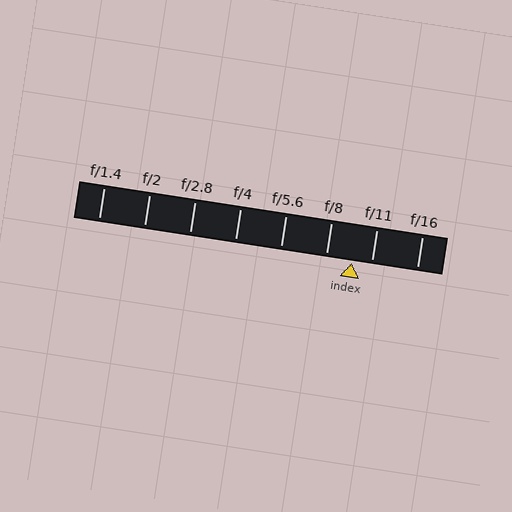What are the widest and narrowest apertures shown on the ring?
The widest aperture shown is f/1.4 and the narrowest is f/16.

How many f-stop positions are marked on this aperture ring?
There are 8 f-stop positions marked.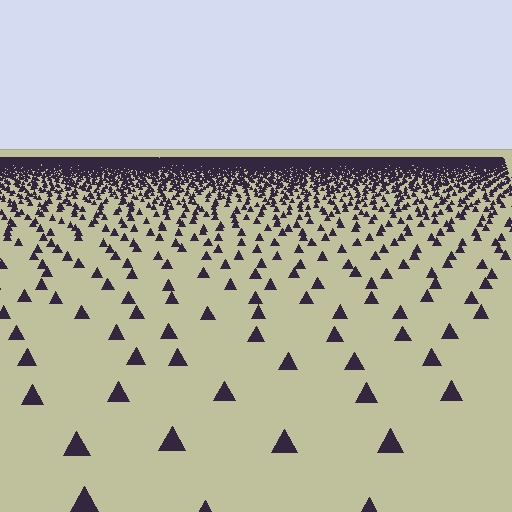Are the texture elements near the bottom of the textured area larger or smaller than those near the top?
Larger. Near the bottom, elements are closer to the viewer and appear at a bigger on-screen size.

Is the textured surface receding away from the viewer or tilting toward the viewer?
The surface is receding away from the viewer. Texture elements get smaller and denser toward the top.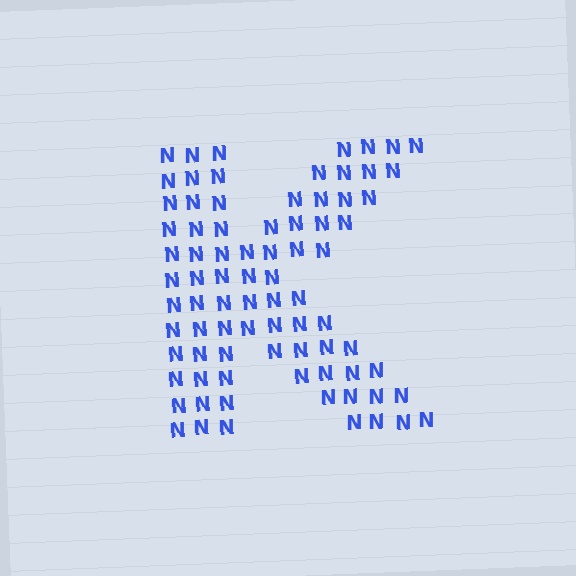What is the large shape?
The large shape is the letter K.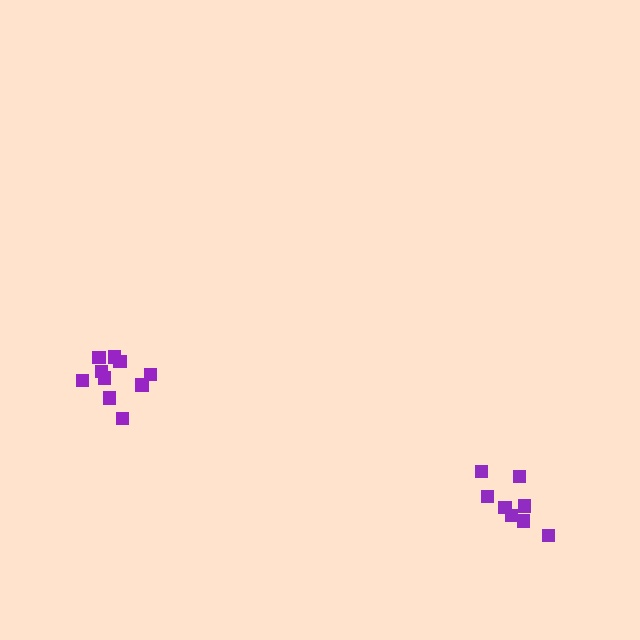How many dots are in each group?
Group 1: 10 dots, Group 2: 8 dots (18 total).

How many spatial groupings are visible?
There are 2 spatial groupings.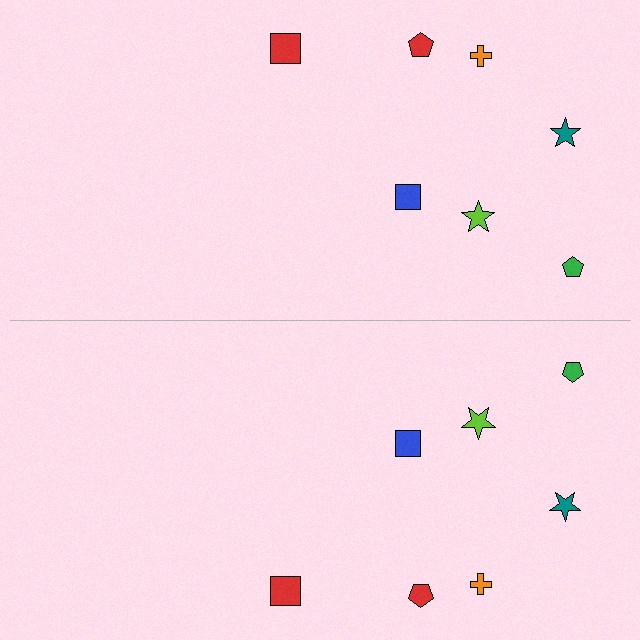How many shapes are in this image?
There are 14 shapes in this image.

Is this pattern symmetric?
Yes, this pattern has bilateral (reflection) symmetry.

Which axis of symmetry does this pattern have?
The pattern has a horizontal axis of symmetry running through the center of the image.